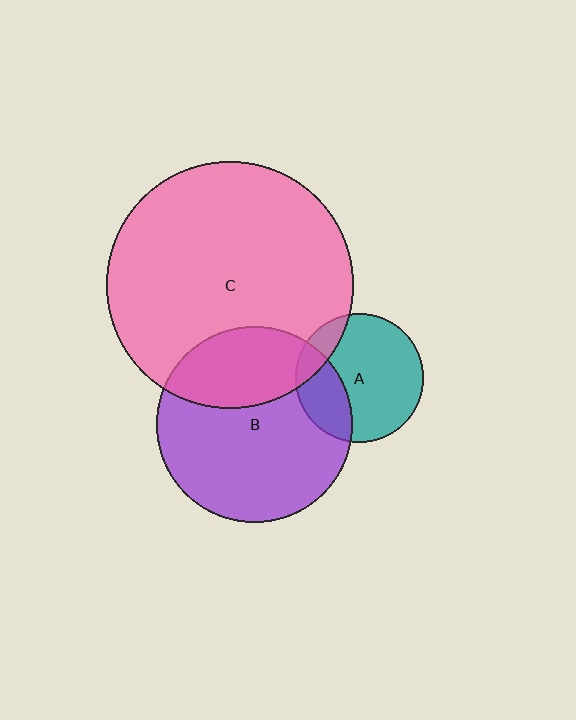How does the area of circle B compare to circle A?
Approximately 2.3 times.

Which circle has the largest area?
Circle C (pink).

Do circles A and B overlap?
Yes.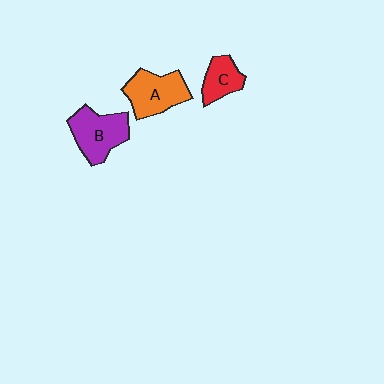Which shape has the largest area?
Shape B (purple).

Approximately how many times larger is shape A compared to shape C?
Approximately 1.6 times.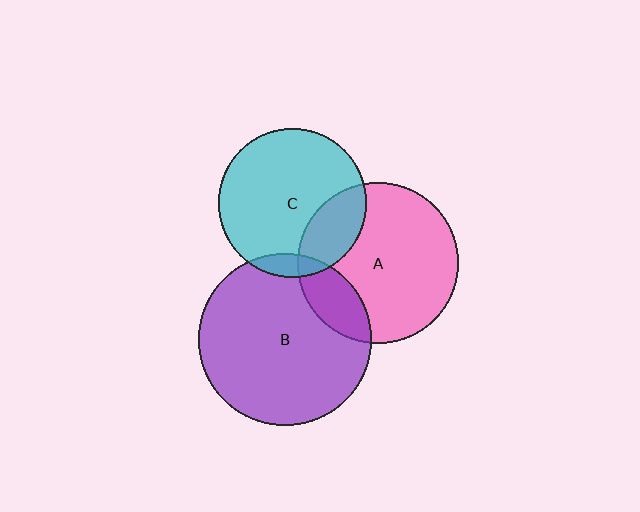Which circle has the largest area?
Circle B (purple).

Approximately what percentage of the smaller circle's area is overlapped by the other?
Approximately 10%.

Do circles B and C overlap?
Yes.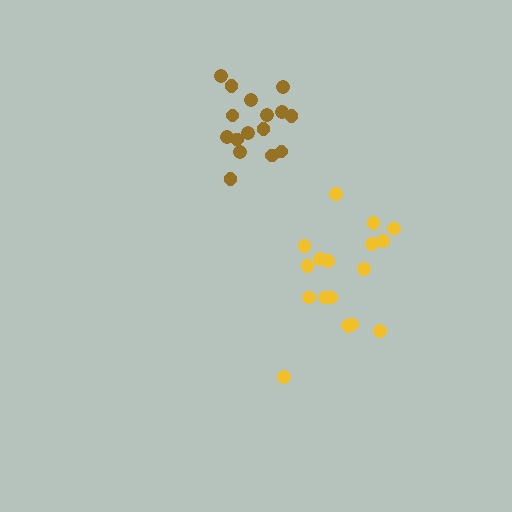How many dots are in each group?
Group 1: 18 dots, Group 2: 16 dots (34 total).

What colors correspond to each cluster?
The clusters are colored: yellow, brown.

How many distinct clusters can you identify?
There are 2 distinct clusters.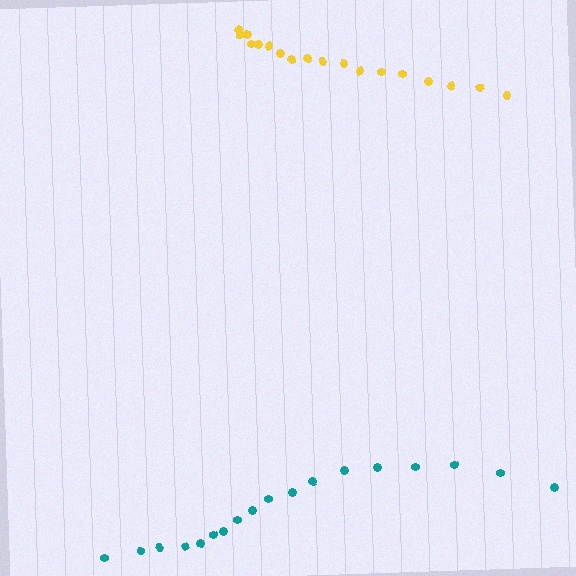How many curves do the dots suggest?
There are 2 distinct paths.